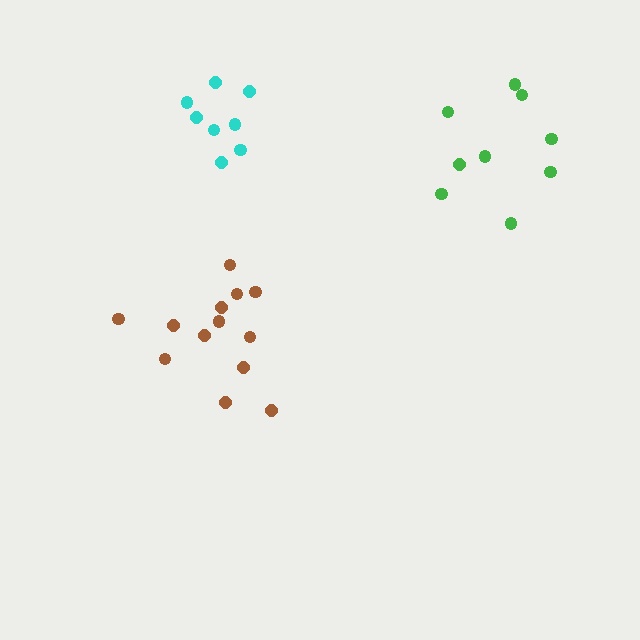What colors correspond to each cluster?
The clusters are colored: brown, green, cyan.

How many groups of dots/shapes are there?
There are 3 groups.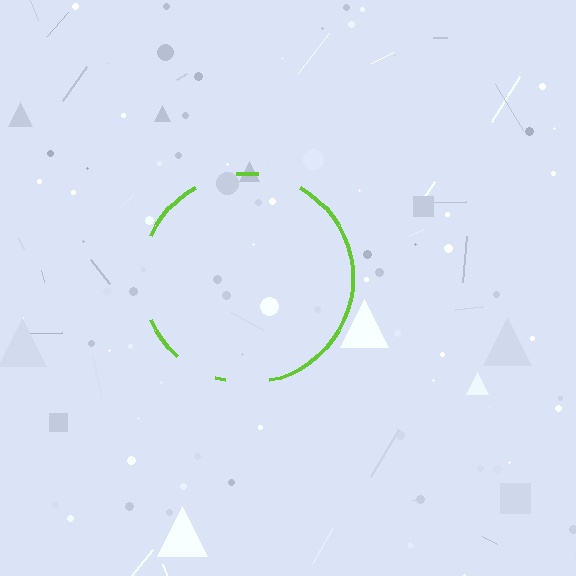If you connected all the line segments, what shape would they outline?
They would outline a circle.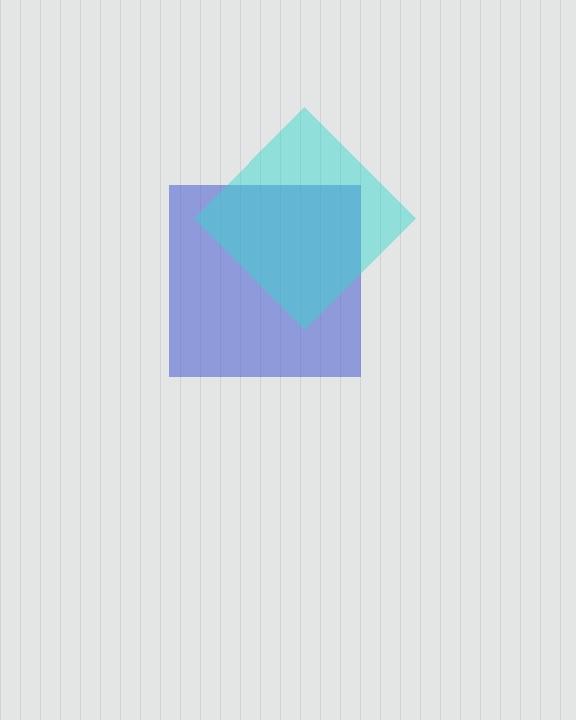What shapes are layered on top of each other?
The layered shapes are: a blue square, a cyan diamond.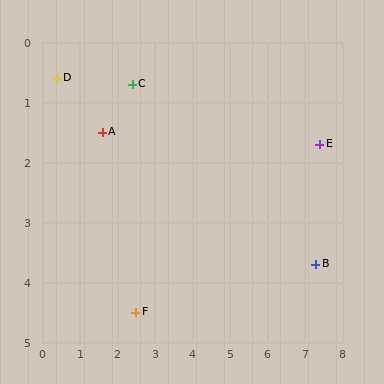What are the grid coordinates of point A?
Point A is at approximately (1.6, 1.5).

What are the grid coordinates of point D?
Point D is at approximately (0.4, 0.6).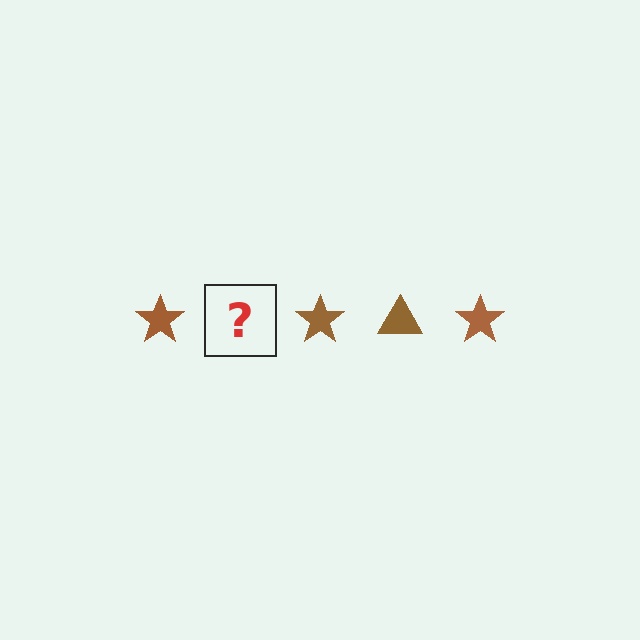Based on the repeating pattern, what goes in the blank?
The blank should be a brown triangle.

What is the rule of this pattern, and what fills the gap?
The rule is that the pattern cycles through star, triangle shapes in brown. The gap should be filled with a brown triangle.